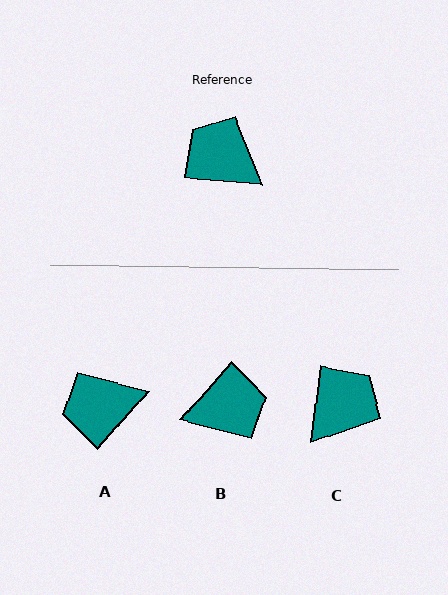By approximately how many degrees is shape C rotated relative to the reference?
Approximately 92 degrees clockwise.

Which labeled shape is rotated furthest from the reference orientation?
B, about 126 degrees away.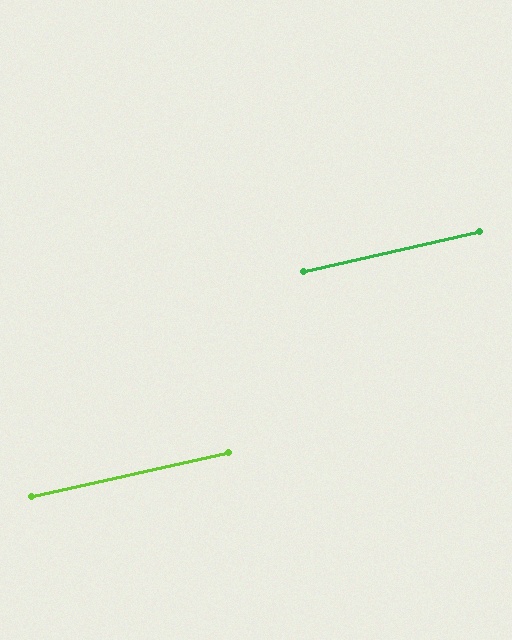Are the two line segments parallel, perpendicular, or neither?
Parallel — their directions differ by only 0.4°.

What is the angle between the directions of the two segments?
Approximately 0 degrees.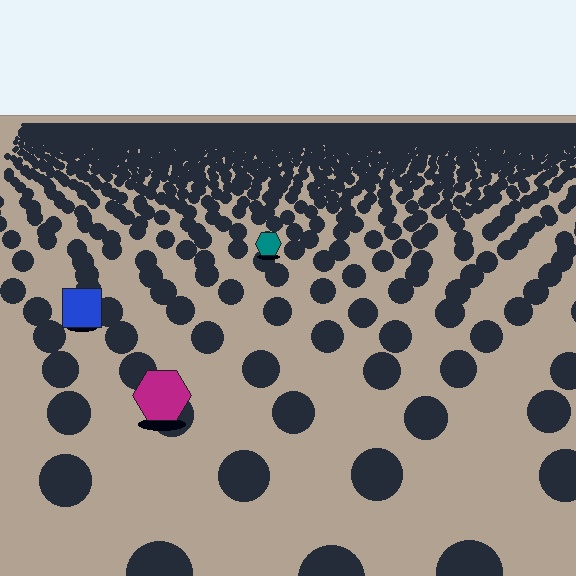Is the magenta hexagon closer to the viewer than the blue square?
Yes. The magenta hexagon is closer — you can tell from the texture gradient: the ground texture is coarser near it.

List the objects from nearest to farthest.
From nearest to farthest: the magenta hexagon, the blue square, the teal hexagon.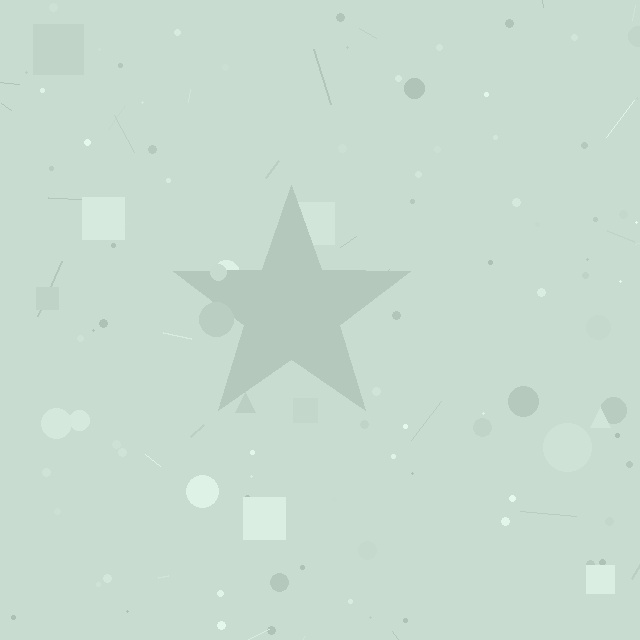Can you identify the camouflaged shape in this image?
The camouflaged shape is a star.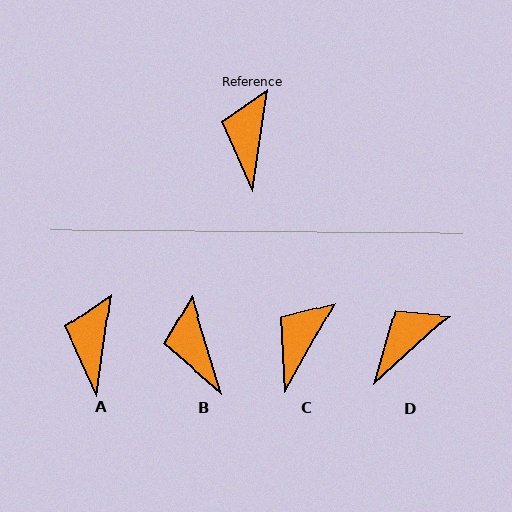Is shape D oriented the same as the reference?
No, it is off by about 40 degrees.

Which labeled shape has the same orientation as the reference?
A.